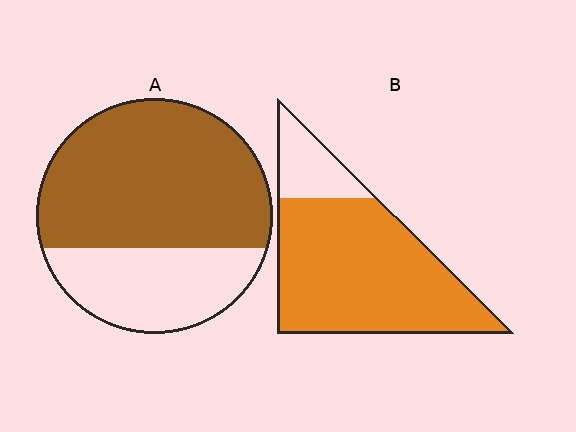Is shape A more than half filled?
Yes.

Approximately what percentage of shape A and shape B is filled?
A is approximately 65% and B is approximately 80%.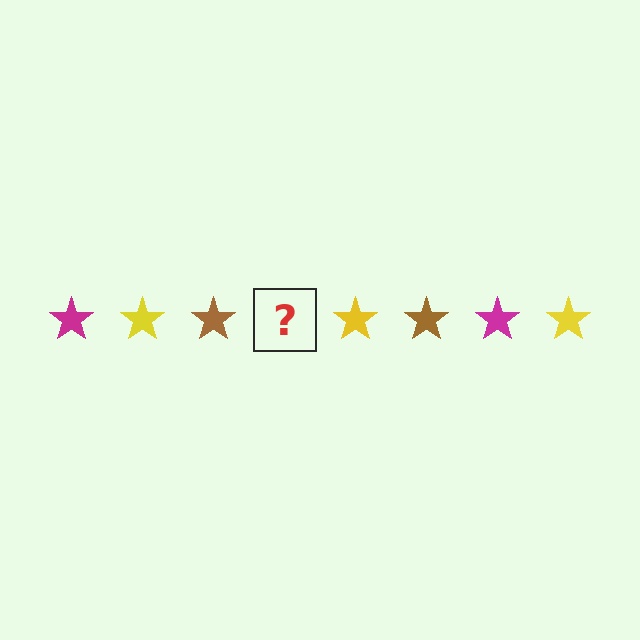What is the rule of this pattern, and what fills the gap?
The rule is that the pattern cycles through magenta, yellow, brown stars. The gap should be filled with a magenta star.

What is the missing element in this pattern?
The missing element is a magenta star.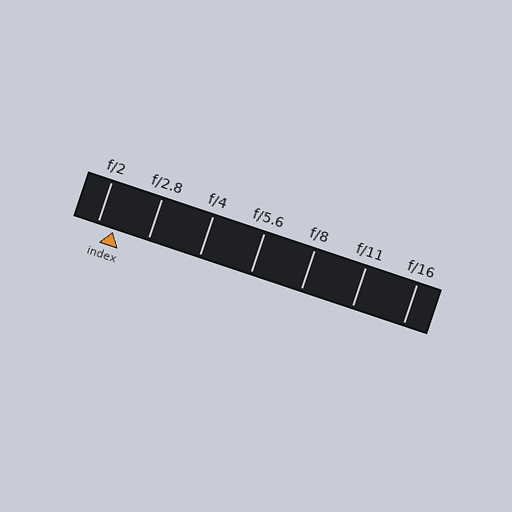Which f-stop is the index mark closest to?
The index mark is closest to f/2.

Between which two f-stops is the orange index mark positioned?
The index mark is between f/2 and f/2.8.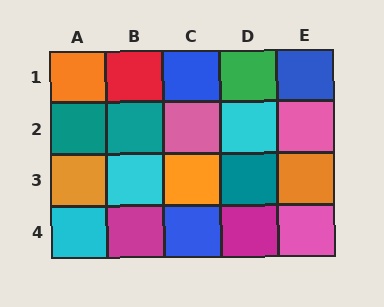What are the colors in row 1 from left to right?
Orange, red, blue, green, blue.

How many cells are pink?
3 cells are pink.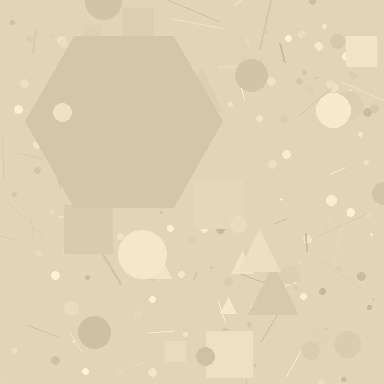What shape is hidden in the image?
A hexagon is hidden in the image.